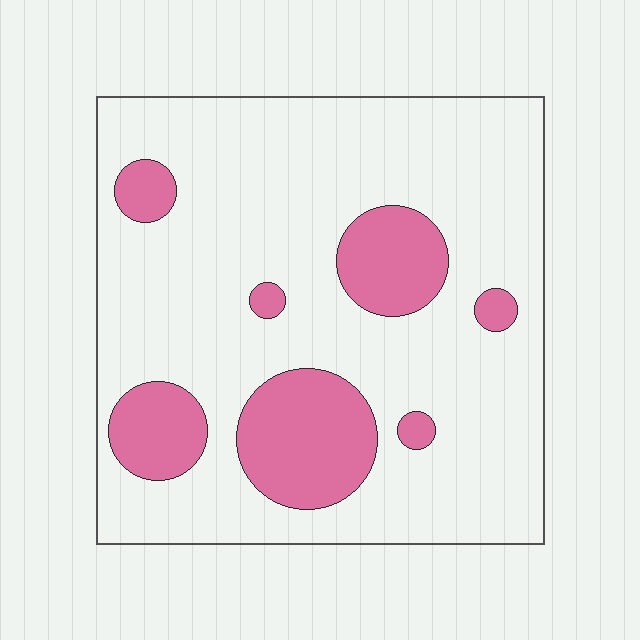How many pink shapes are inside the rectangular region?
7.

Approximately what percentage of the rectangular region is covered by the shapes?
Approximately 20%.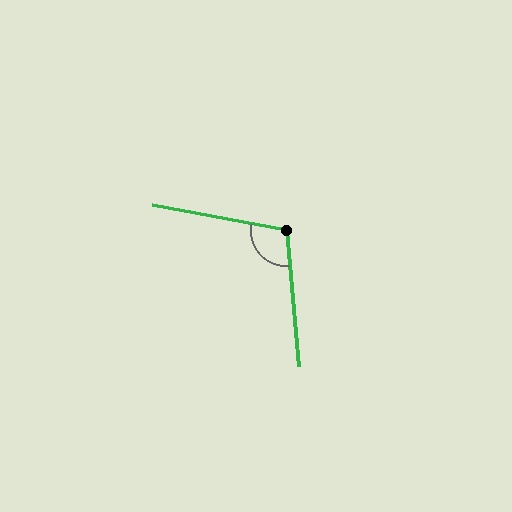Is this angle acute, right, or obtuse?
It is obtuse.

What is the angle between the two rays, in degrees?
Approximately 106 degrees.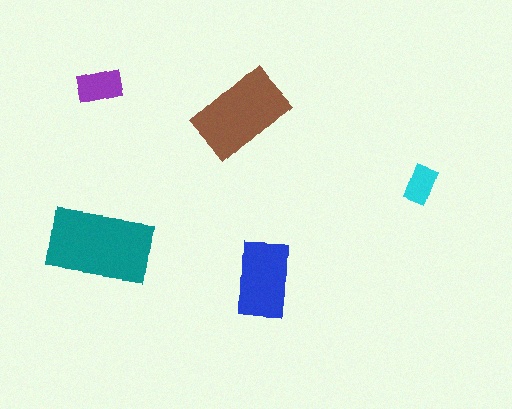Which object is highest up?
The purple rectangle is topmost.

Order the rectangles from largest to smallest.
the teal one, the brown one, the blue one, the purple one, the cyan one.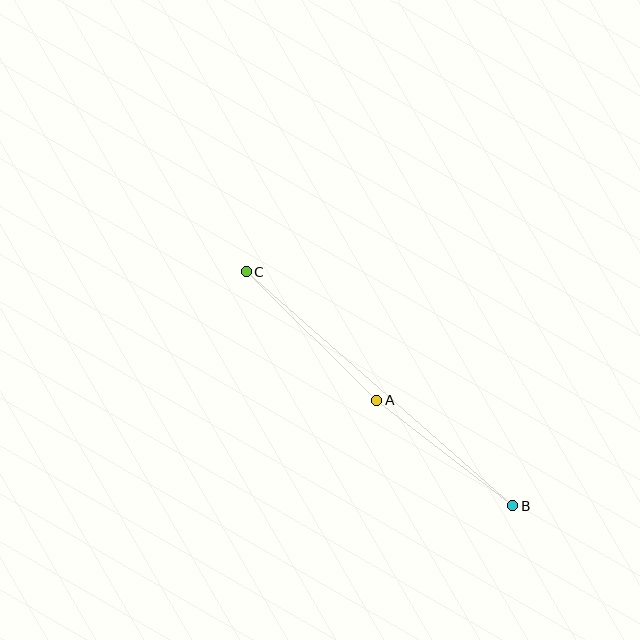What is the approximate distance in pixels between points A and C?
The distance between A and C is approximately 183 pixels.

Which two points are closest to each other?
Points A and B are closest to each other.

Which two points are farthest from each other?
Points B and C are farthest from each other.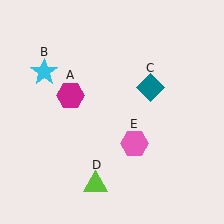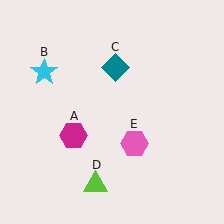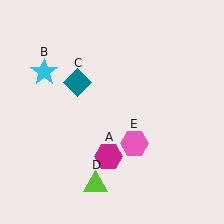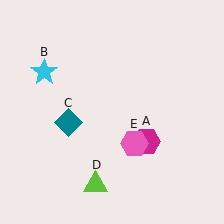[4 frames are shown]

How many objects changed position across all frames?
2 objects changed position: magenta hexagon (object A), teal diamond (object C).